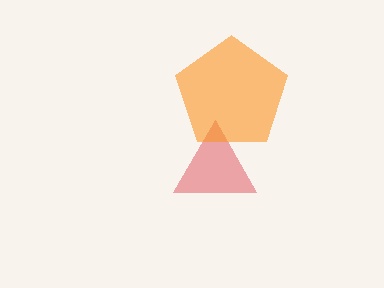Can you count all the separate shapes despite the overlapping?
Yes, there are 2 separate shapes.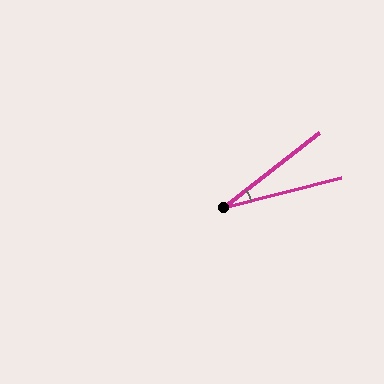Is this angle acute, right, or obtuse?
It is acute.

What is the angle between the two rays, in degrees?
Approximately 24 degrees.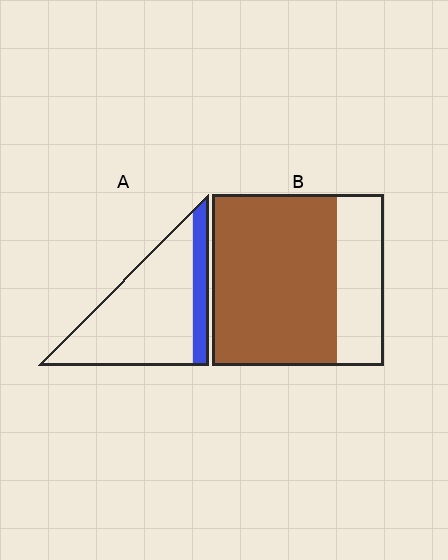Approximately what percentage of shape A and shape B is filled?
A is approximately 20% and B is approximately 75%.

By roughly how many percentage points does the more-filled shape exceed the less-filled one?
By roughly 55 percentage points (B over A).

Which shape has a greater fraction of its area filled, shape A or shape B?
Shape B.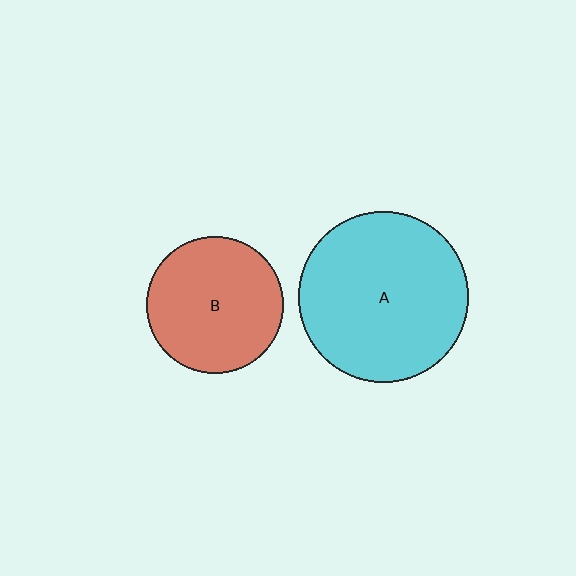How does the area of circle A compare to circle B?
Approximately 1.6 times.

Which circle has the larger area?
Circle A (cyan).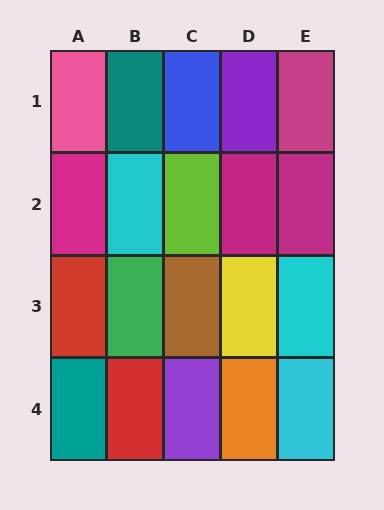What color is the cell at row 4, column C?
Purple.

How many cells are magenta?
4 cells are magenta.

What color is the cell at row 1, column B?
Teal.